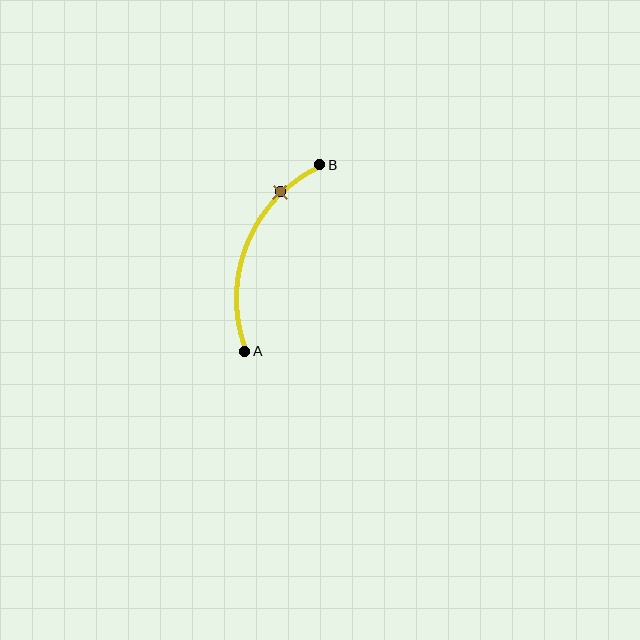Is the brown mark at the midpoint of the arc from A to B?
No. The brown mark lies on the arc but is closer to endpoint B. The arc midpoint would be at the point on the curve equidistant along the arc from both A and B.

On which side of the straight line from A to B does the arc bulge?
The arc bulges to the left of the straight line connecting A and B.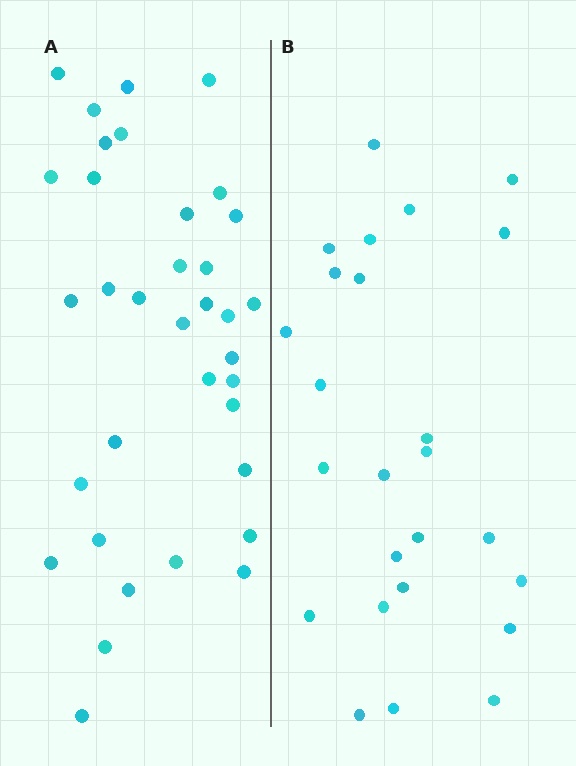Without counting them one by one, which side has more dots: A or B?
Region A (the left region) has more dots.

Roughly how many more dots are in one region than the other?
Region A has roughly 10 or so more dots than region B.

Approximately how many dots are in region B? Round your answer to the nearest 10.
About 20 dots. (The exact count is 25, which rounds to 20.)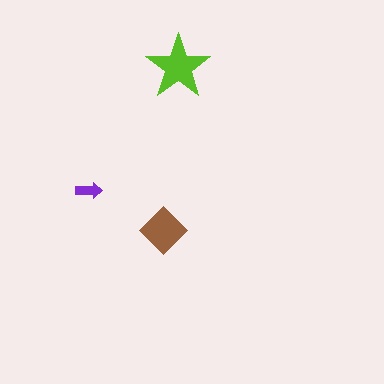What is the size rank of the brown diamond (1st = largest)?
2nd.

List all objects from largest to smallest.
The lime star, the brown diamond, the purple arrow.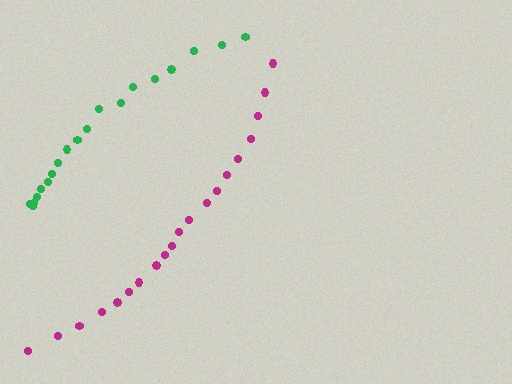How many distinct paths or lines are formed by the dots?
There are 2 distinct paths.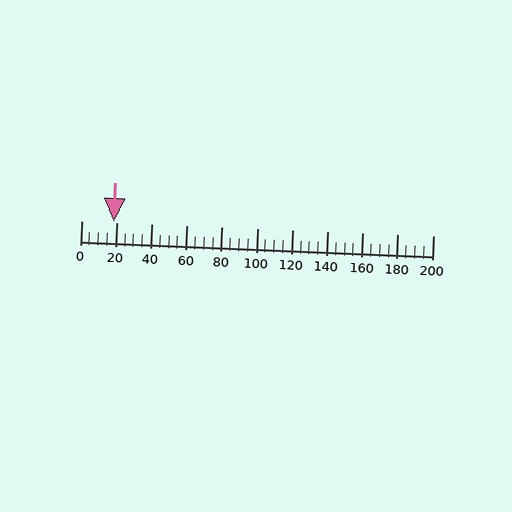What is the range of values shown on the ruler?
The ruler shows values from 0 to 200.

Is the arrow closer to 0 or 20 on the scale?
The arrow is closer to 20.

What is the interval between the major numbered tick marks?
The major tick marks are spaced 20 units apart.